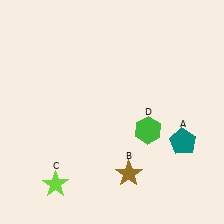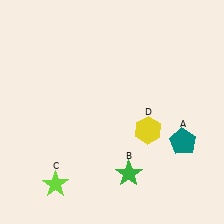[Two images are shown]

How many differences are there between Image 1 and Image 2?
There are 2 differences between the two images.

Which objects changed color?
B changed from brown to green. D changed from green to yellow.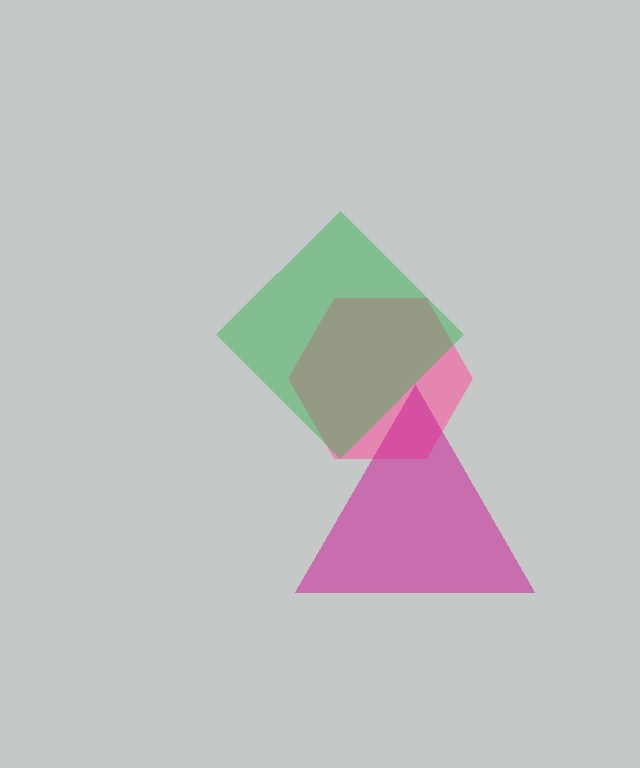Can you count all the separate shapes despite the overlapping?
Yes, there are 3 separate shapes.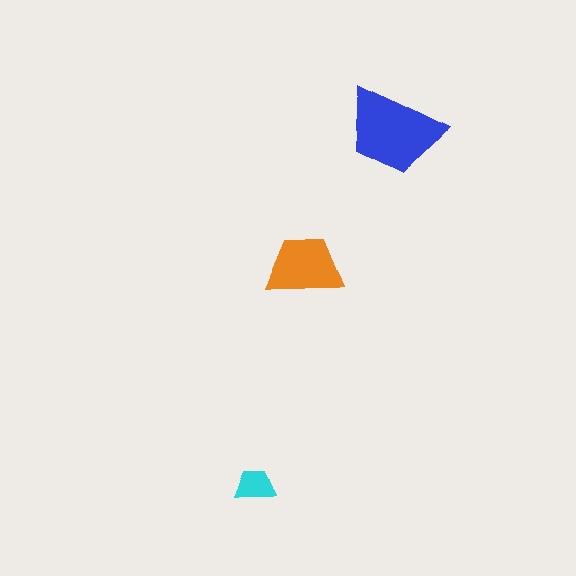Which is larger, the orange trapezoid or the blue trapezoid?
The blue one.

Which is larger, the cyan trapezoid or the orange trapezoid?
The orange one.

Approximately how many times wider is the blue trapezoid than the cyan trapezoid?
About 2.5 times wider.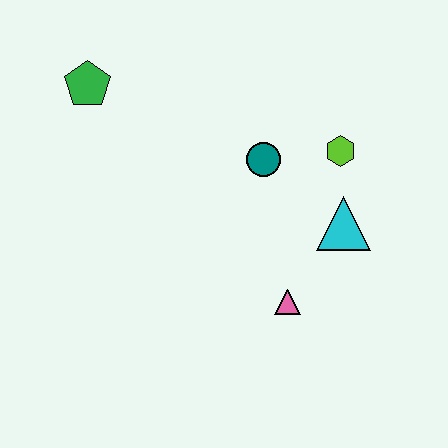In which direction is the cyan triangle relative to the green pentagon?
The cyan triangle is to the right of the green pentagon.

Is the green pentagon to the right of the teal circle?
No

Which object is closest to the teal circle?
The lime hexagon is closest to the teal circle.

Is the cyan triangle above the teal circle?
No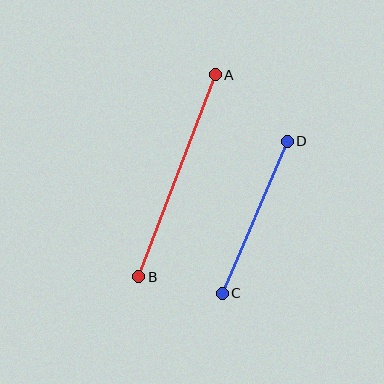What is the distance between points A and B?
The distance is approximately 216 pixels.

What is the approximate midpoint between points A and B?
The midpoint is at approximately (177, 176) pixels.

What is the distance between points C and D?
The distance is approximately 165 pixels.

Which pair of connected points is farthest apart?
Points A and B are farthest apart.